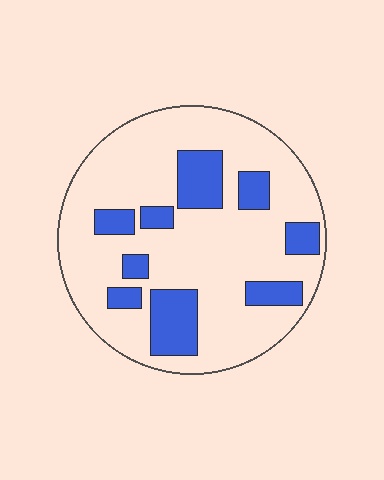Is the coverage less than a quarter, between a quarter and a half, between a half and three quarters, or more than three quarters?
Less than a quarter.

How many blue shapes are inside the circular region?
9.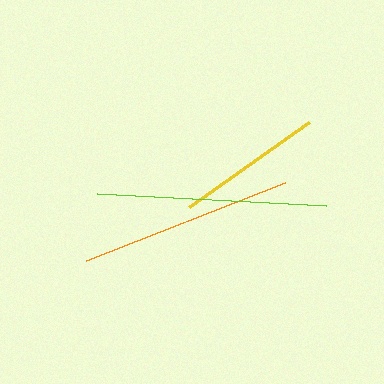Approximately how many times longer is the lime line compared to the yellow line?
The lime line is approximately 1.6 times the length of the yellow line.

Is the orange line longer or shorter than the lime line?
The lime line is longer than the orange line.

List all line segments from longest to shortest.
From longest to shortest: lime, orange, yellow.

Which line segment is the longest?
The lime line is the longest at approximately 229 pixels.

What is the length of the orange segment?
The orange segment is approximately 214 pixels long.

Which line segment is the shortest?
The yellow line is the shortest at approximately 147 pixels.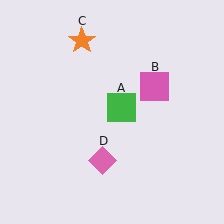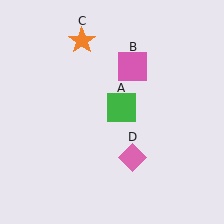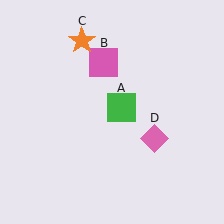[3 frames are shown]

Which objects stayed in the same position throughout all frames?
Green square (object A) and orange star (object C) remained stationary.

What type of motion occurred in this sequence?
The pink square (object B), pink diamond (object D) rotated counterclockwise around the center of the scene.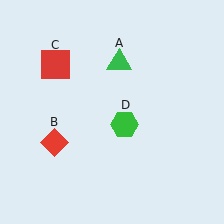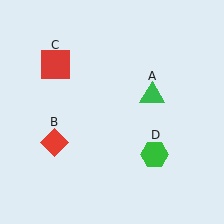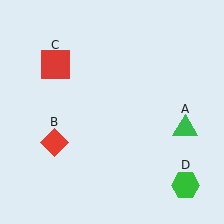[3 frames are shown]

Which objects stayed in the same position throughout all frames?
Red diamond (object B) and red square (object C) remained stationary.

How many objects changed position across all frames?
2 objects changed position: green triangle (object A), green hexagon (object D).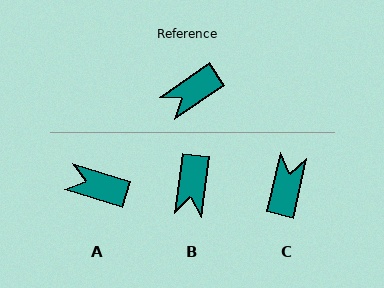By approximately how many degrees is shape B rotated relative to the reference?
Approximately 49 degrees counter-clockwise.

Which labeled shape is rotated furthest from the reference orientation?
C, about 137 degrees away.